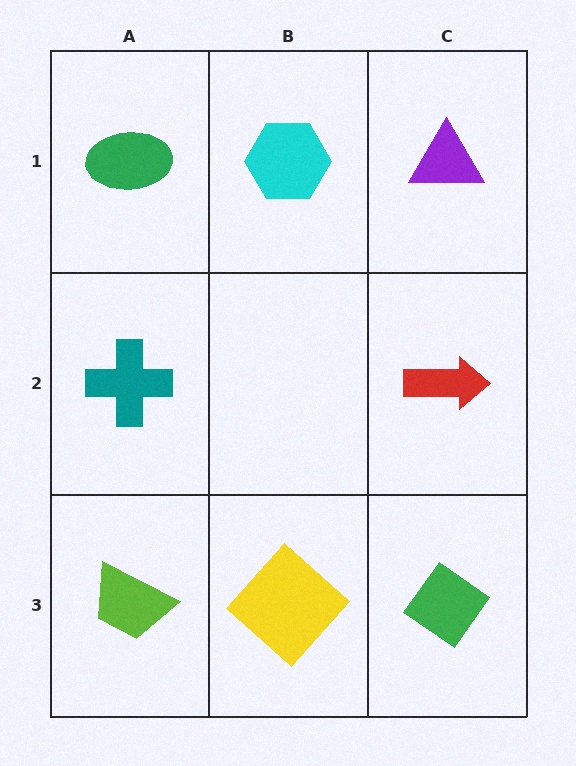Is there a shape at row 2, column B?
No, that cell is empty.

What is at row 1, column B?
A cyan hexagon.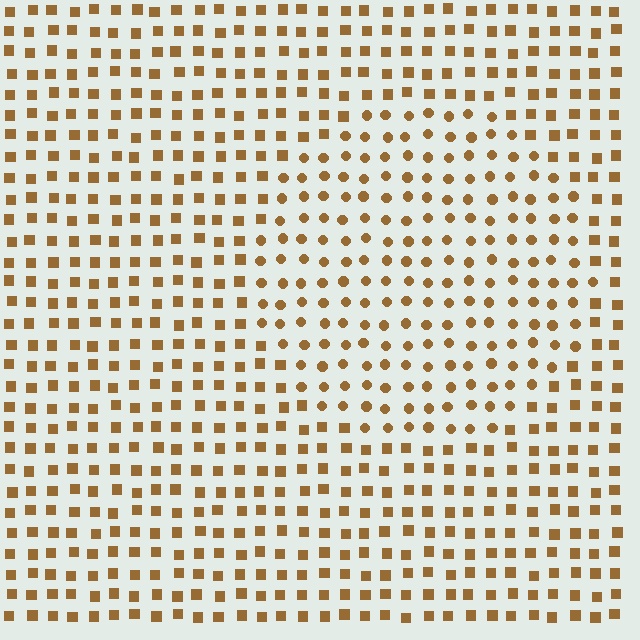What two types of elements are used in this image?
The image uses circles inside the circle region and squares outside it.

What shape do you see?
I see a circle.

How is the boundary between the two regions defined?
The boundary is defined by a change in element shape: circles inside vs. squares outside. All elements share the same color and spacing.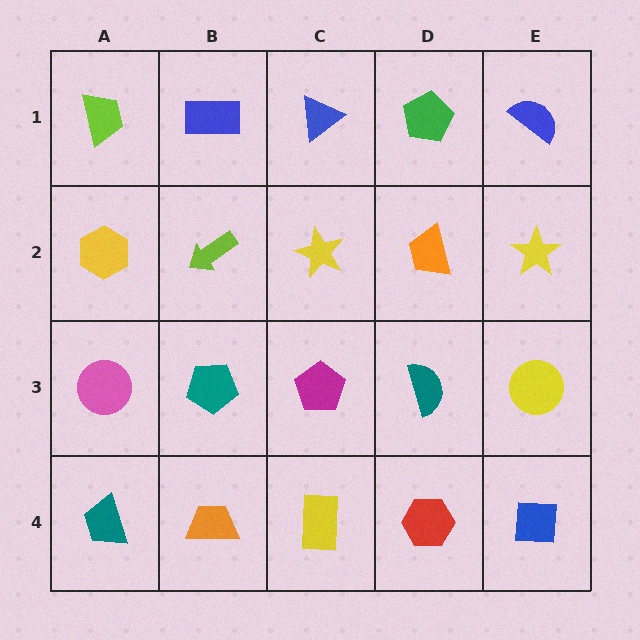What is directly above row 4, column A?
A pink circle.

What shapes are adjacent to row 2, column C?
A blue triangle (row 1, column C), a magenta pentagon (row 3, column C), a lime arrow (row 2, column B), an orange trapezoid (row 2, column D).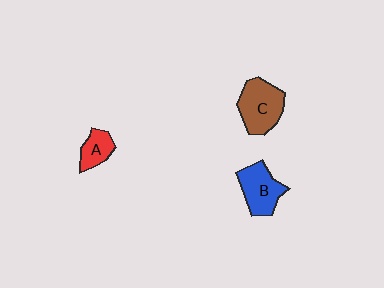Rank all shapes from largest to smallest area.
From largest to smallest: C (brown), B (blue), A (red).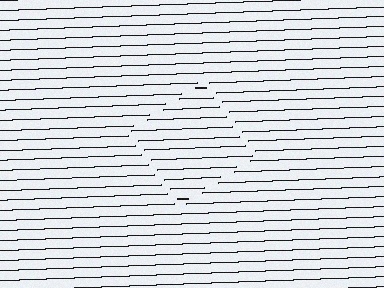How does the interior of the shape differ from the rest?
The interior of the shape contains the same grating, shifted by half a period — the contour is defined by the phase discontinuity where line-ends from the inner and outer gratings abut.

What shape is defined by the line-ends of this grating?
An illusory square. The interior of the shape contains the same grating, shifted by half a period — the contour is defined by the phase discontinuity where line-ends from the inner and outer gratings abut.